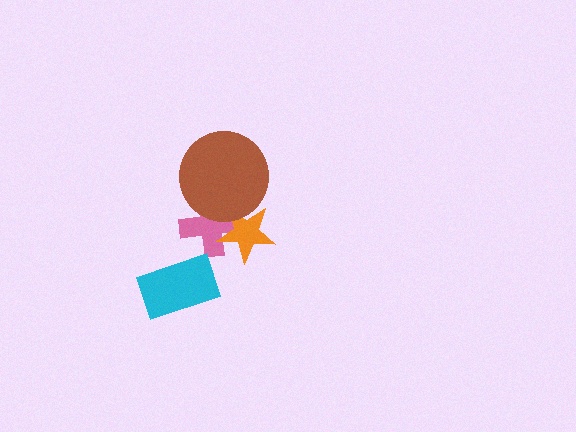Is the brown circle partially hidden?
No, no other shape covers it.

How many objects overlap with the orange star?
2 objects overlap with the orange star.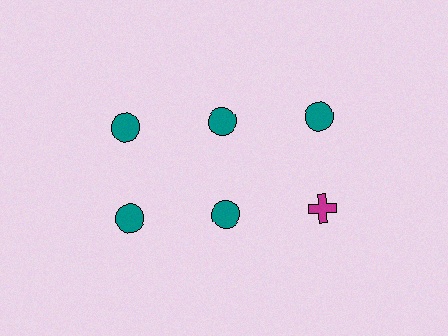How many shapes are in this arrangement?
There are 6 shapes arranged in a grid pattern.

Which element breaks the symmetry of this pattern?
The magenta cross in the second row, center column breaks the symmetry. All other shapes are teal circles.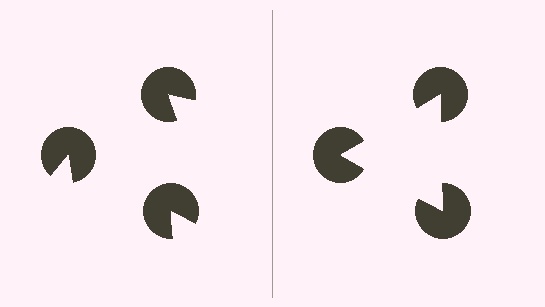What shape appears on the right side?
An illusory triangle.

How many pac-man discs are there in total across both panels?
6 — 3 on each side.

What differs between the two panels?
The pac-man discs are positioned identically on both sides; only the wedge orientations differ. On the right they align to a triangle; on the left they are misaligned.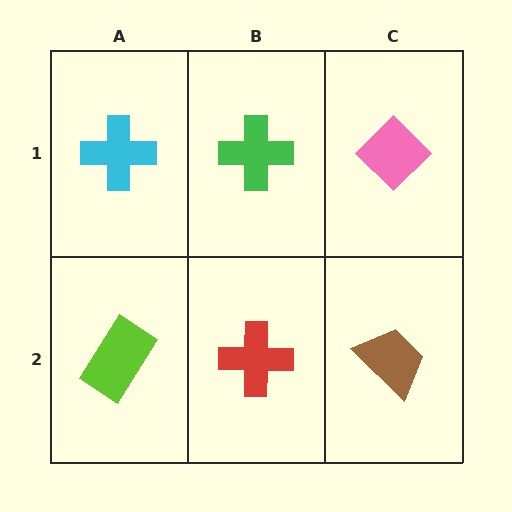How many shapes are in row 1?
3 shapes.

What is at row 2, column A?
A lime rectangle.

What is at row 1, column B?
A green cross.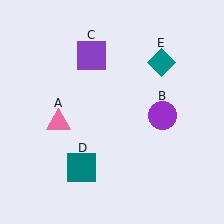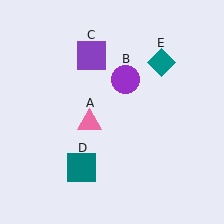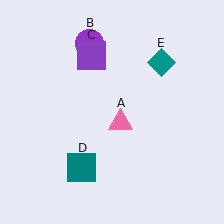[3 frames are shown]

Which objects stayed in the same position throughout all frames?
Purple square (object C) and teal square (object D) and teal diamond (object E) remained stationary.